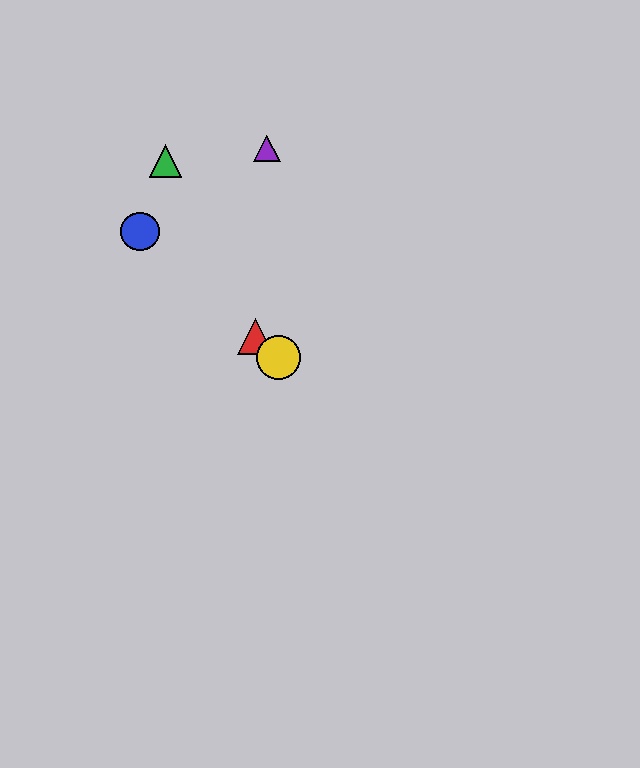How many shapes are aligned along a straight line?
3 shapes (the red triangle, the blue circle, the yellow circle) are aligned along a straight line.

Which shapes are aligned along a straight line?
The red triangle, the blue circle, the yellow circle are aligned along a straight line.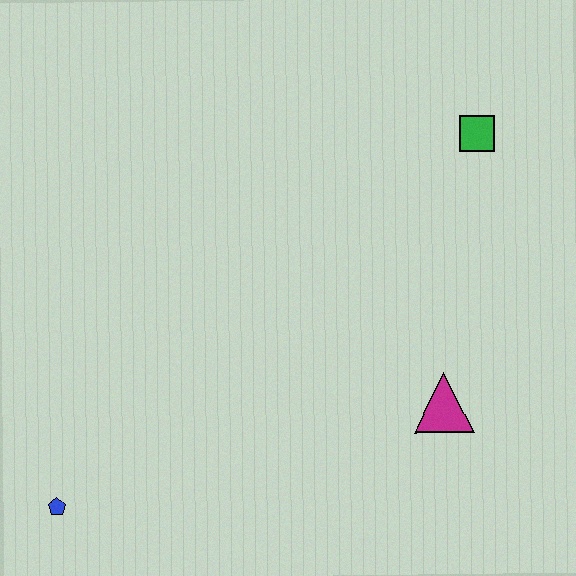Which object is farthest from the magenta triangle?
The blue pentagon is farthest from the magenta triangle.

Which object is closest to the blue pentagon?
The magenta triangle is closest to the blue pentagon.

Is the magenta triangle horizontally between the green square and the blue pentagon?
Yes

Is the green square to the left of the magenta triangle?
No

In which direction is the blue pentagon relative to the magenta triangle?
The blue pentagon is to the left of the magenta triangle.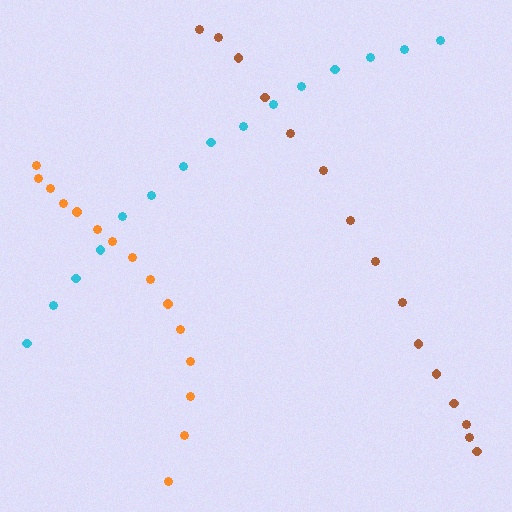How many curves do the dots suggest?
There are 3 distinct paths.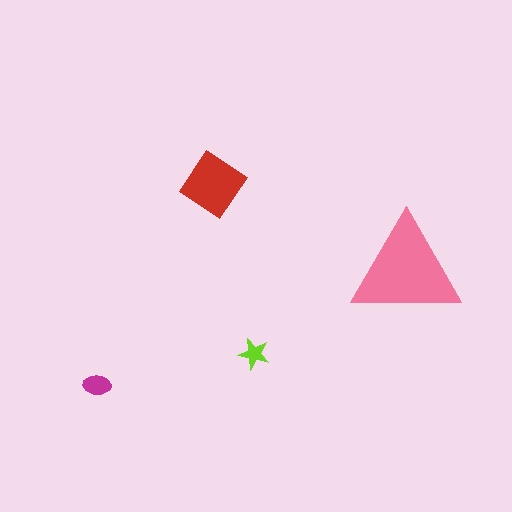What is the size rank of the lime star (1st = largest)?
4th.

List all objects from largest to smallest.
The pink triangle, the red diamond, the magenta ellipse, the lime star.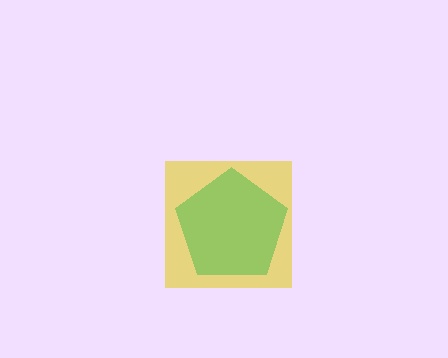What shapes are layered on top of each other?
The layered shapes are: a yellow square, a green pentagon.